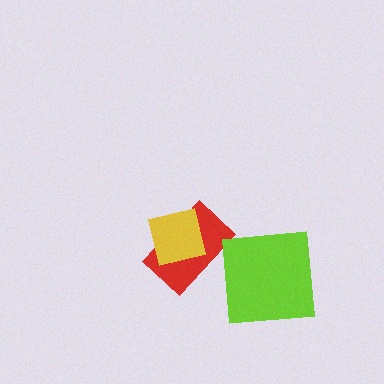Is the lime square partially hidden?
No, no other shape covers it.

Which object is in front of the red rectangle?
The yellow square is in front of the red rectangle.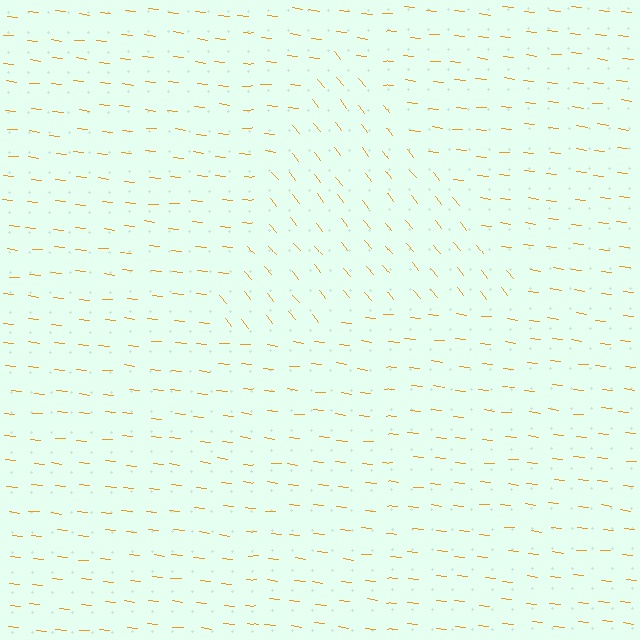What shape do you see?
I see a triangle.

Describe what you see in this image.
The image is filled with small orange line segments. A triangle region in the image has lines oriented differently from the surrounding lines, creating a visible texture boundary.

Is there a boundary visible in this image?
Yes, there is a texture boundary formed by a change in line orientation.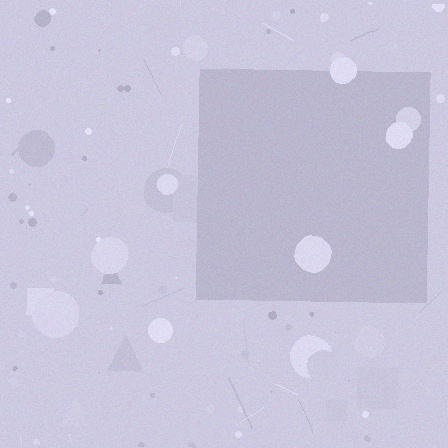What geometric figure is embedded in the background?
A square is embedded in the background.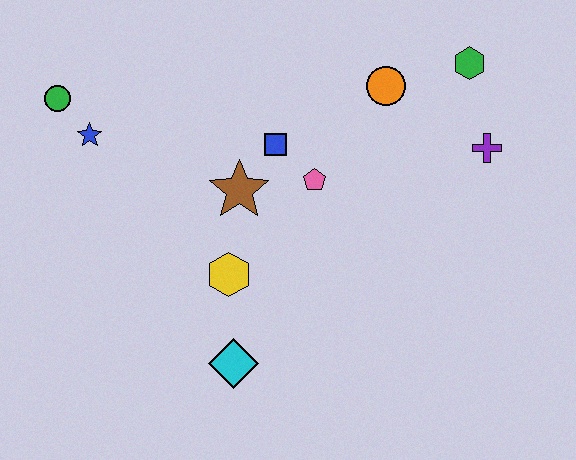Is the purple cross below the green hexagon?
Yes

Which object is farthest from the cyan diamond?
The green hexagon is farthest from the cyan diamond.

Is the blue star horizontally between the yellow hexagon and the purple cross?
No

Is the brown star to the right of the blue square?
No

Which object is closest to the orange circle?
The green hexagon is closest to the orange circle.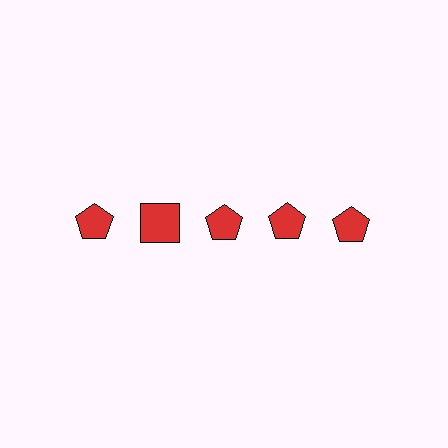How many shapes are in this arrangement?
There are 5 shapes arranged in a grid pattern.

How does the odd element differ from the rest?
It has a different shape: square instead of pentagon.